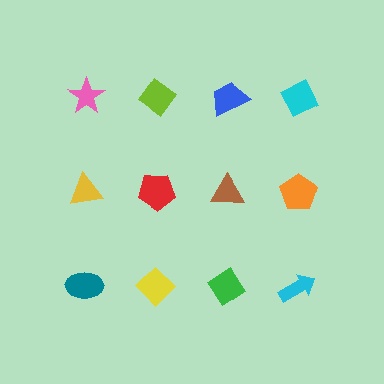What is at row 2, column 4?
An orange pentagon.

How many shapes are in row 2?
4 shapes.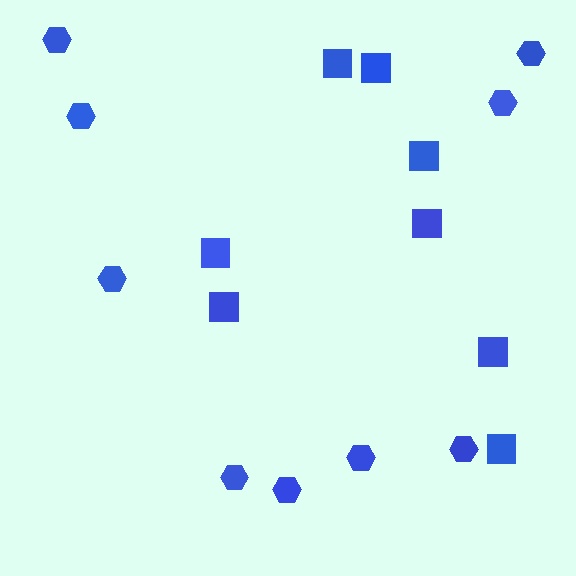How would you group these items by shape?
There are 2 groups: one group of squares (8) and one group of hexagons (9).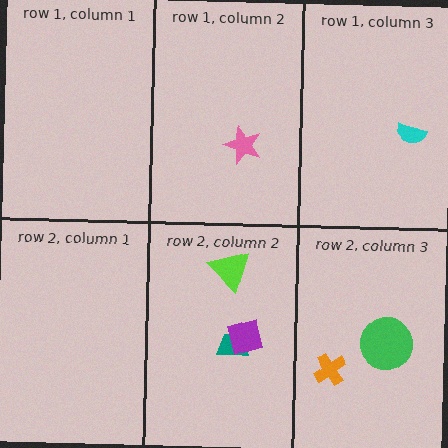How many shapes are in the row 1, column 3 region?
1.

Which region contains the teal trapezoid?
The row 2, column 2 region.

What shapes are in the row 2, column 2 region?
The teal trapezoid, the purple diamond, the lime triangle.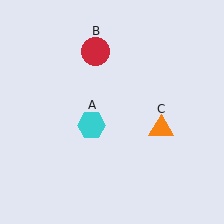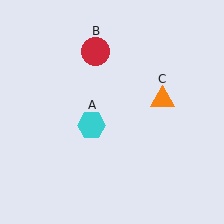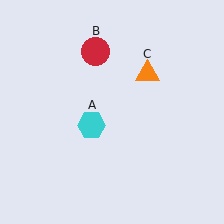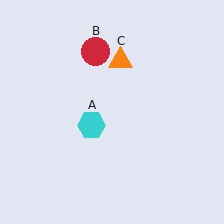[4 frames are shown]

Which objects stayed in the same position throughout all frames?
Cyan hexagon (object A) and red circle (object B) remained stationary.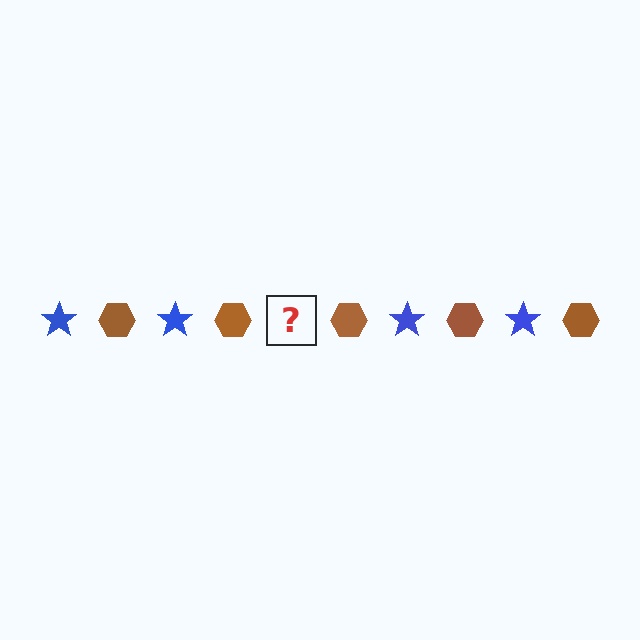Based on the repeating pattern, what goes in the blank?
The blank should be a blue star.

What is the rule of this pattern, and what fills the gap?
The rule is that the pattern alternates between blue star and brown hexagon. The gap should be filled with a blue star.